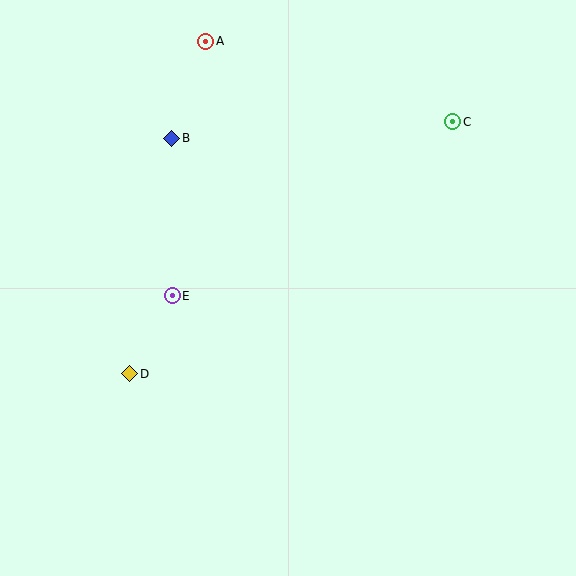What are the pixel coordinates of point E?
Point E is at (172, 296).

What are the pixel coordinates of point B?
Point B is at (171, 138).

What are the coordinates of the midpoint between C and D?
The midpoint between C and D is at (291, 248).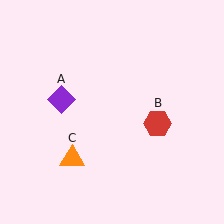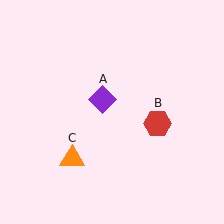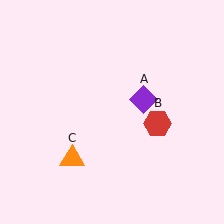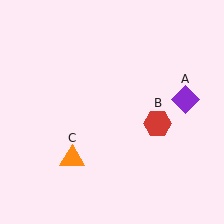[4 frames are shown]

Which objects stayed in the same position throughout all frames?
Red hexagon (object B) and orange triangle (object C) remained stationary.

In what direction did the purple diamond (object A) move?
The purple diamond (object A) moved right.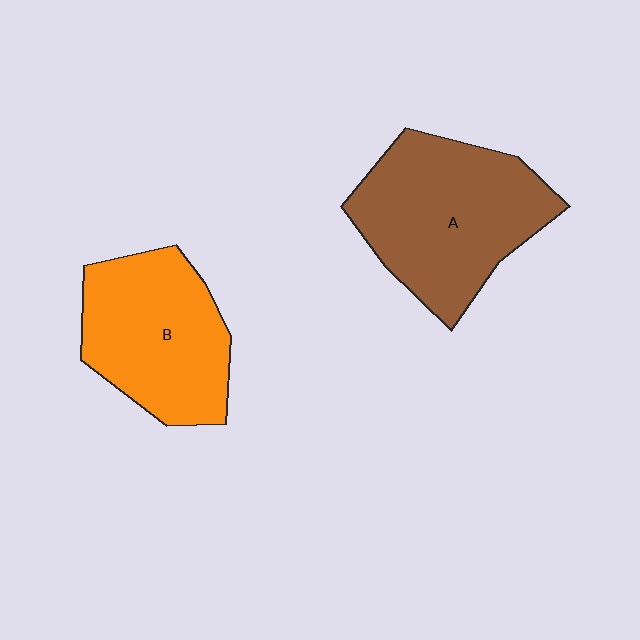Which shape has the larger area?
Shape A (brown).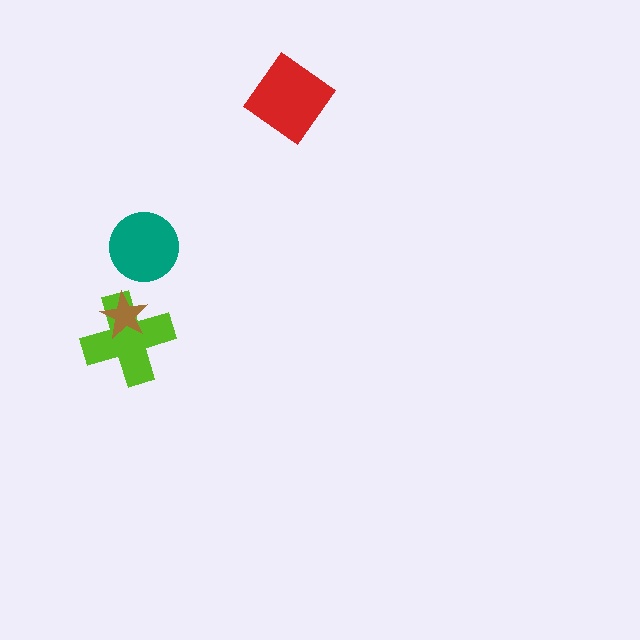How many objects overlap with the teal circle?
0 objects overlap with the teal circle.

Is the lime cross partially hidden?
Yes, it is partially covered by another shape.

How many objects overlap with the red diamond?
0 objects overlap with the red diamond.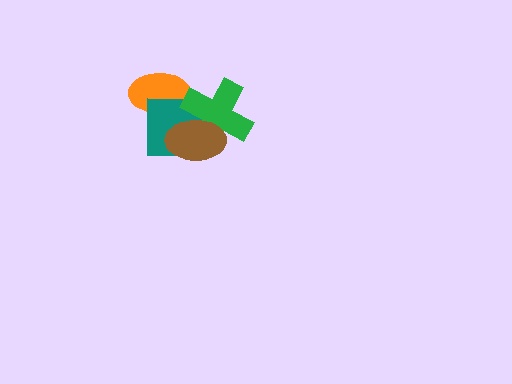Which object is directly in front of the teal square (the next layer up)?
The green cross is directly in front of the teal square.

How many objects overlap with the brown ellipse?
2 objects overlap with the brown ellipse.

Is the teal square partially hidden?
Yes, it is partially covered by another shape.